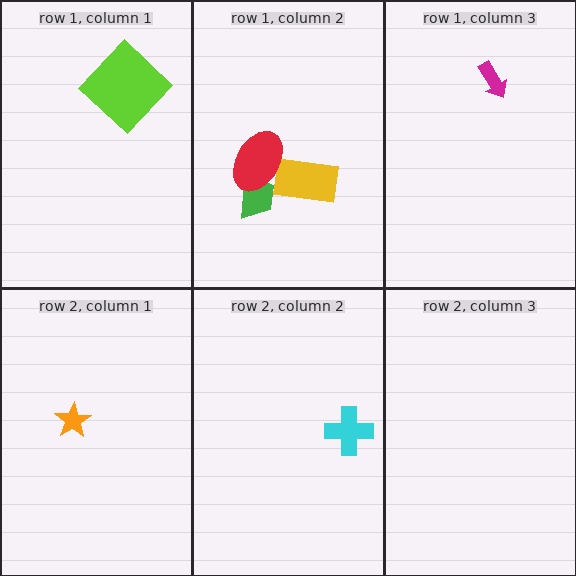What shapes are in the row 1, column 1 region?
The lime diamond.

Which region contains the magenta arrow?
The row 1, column 3 region.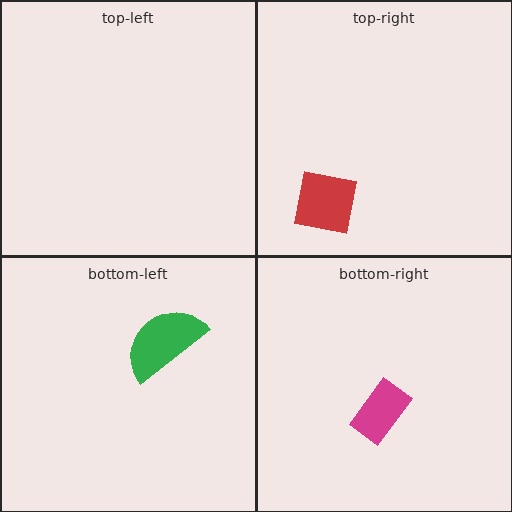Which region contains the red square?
The top-right region.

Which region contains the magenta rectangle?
The bottom-right region.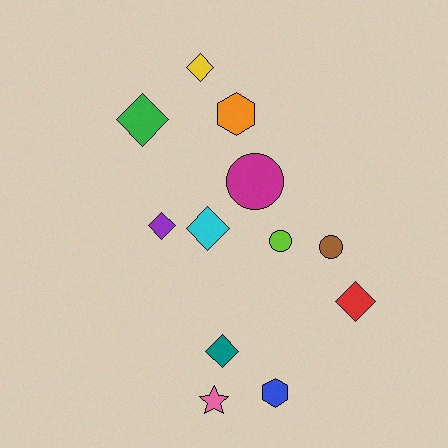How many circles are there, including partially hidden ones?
There are 3 circles.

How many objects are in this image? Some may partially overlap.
There are 12 objects.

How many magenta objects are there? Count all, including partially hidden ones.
There is 1 magenta object.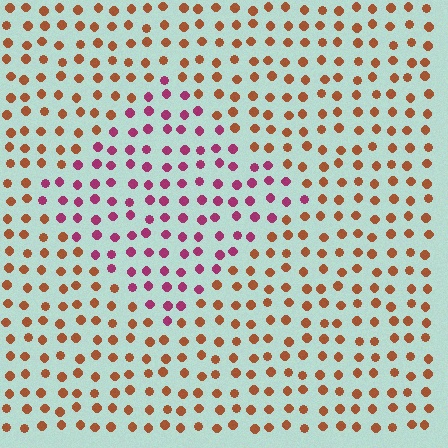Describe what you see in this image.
The image is filled with small brown elements in a uniform arrangement. A diamond-shaped region is visible where the elements are tinted to a slightly different hue, forming a subtle color boundary.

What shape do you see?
I see a diamond.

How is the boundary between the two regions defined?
The boundary is defined purely by a slight shift in hue (about 51 degrees). Spacing, size, and orientation are identical on both sides.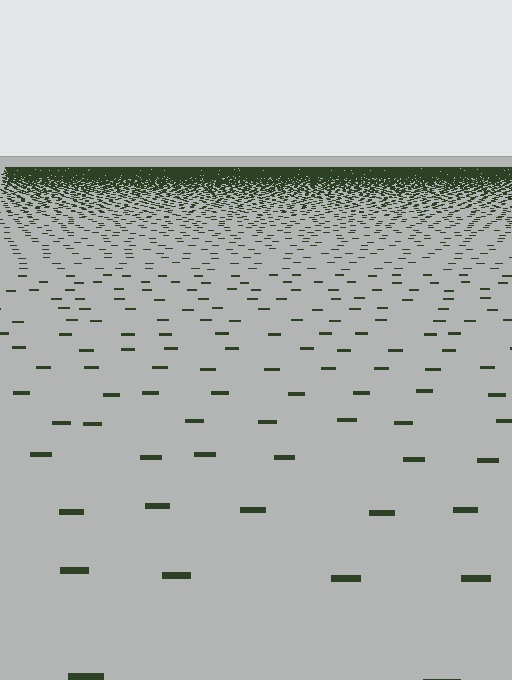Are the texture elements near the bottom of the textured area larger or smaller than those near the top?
Larger. Near the bottom, elements are closer to the viewer and appear at a bigger on-screen size.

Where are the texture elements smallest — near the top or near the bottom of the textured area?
Near the top.